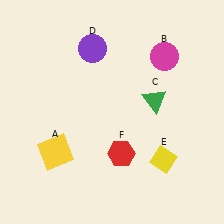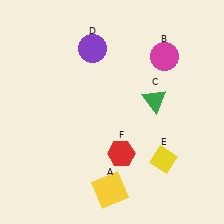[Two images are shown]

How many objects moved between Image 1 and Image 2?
1 object moved between the two images.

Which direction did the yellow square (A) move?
The yellow square (A) moved right.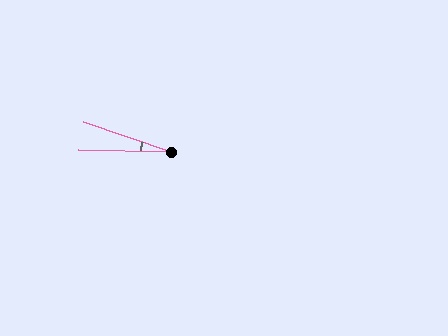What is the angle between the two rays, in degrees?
Approximately 17 degrees.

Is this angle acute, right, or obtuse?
It is acute.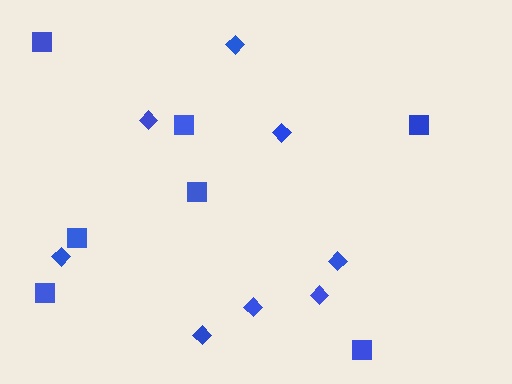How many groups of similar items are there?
There are 2 groups: one group of squares (7) and one group of diamonds (8).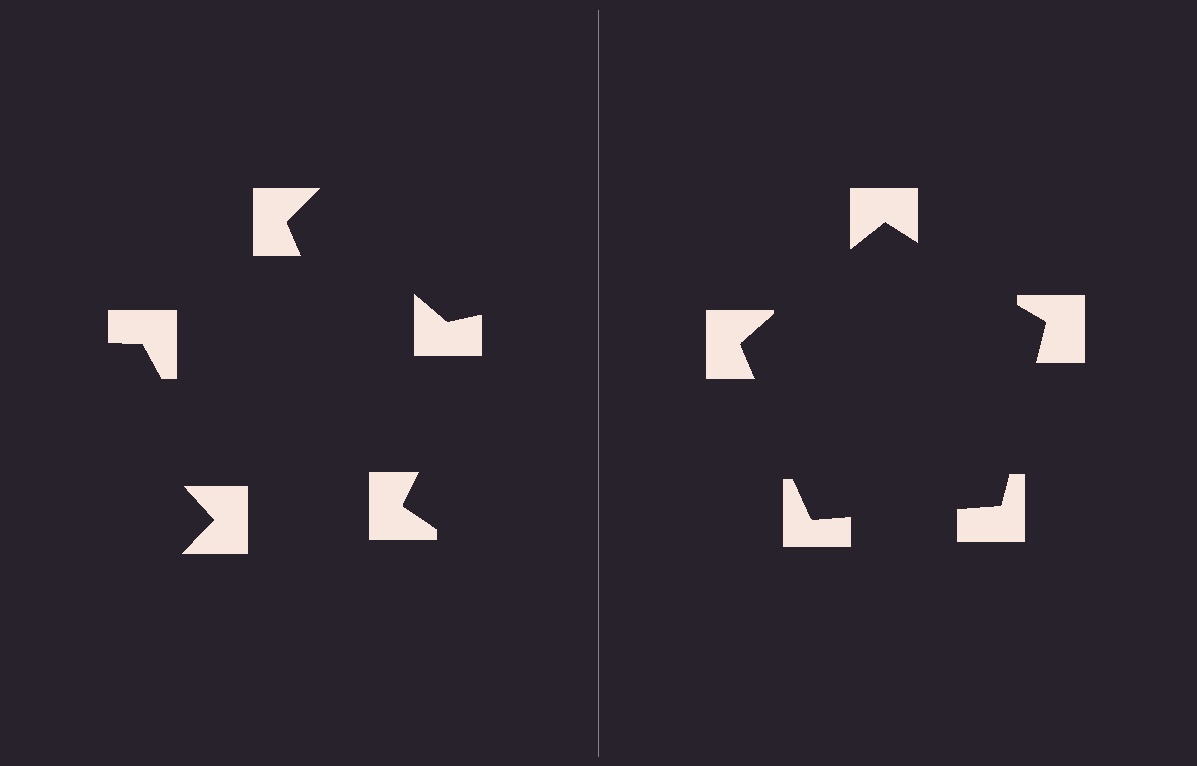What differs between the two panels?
The notched squares are positioned identically on both sides; only the wedge orientations differ. On the right they align to a pentagon; on the left they are misaligned.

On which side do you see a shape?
An illusory pentagon appears on the right side. On the left side the wedge cuts are rotated, so no coherent shape forms.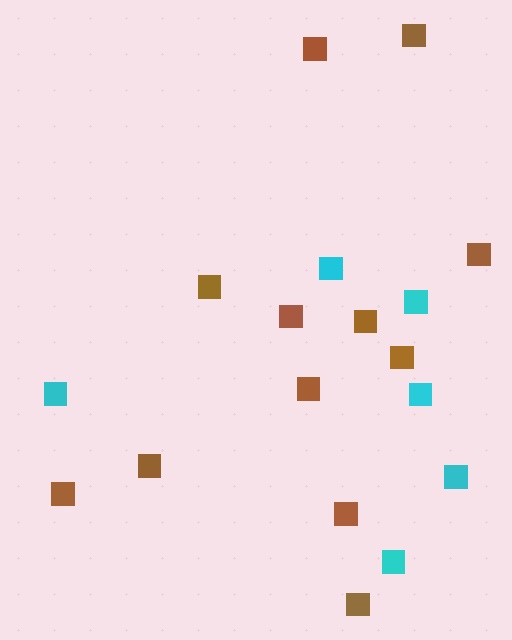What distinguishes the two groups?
There are 2 groups: one group of cyan squares (6) and one group of brown squares (12).